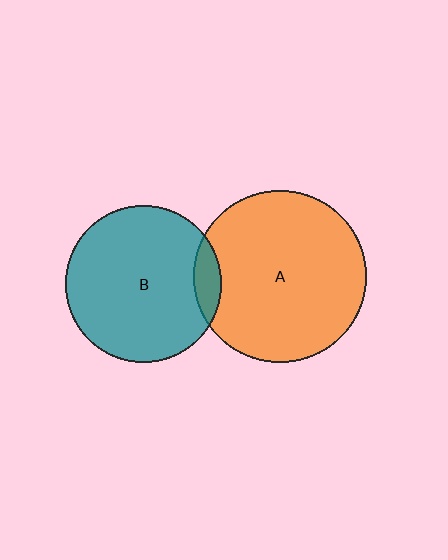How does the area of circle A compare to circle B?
Approximately 1.2 times.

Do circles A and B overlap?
Yes.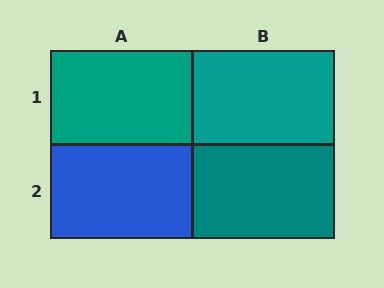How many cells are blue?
1 cell is blue.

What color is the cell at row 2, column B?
Teal.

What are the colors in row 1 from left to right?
Teal, teal.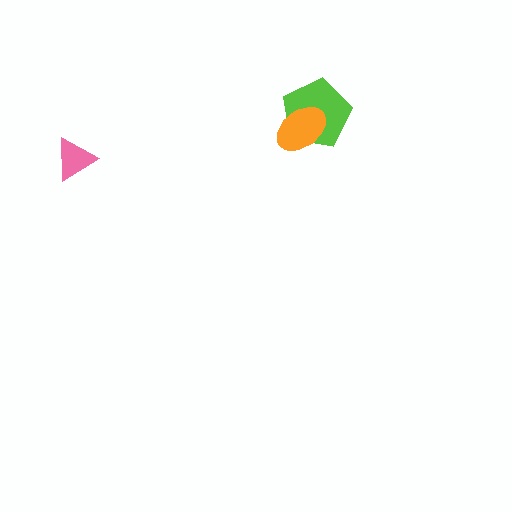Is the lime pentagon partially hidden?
Yes, it is partially covered by another shape.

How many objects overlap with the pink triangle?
0 objects overlap with the pink triangle.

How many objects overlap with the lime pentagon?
1 object overlaps with the lime pentagon.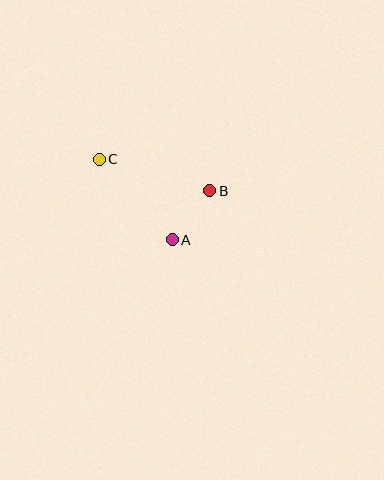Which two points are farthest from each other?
Points B and C are farthest from each other.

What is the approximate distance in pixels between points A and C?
The distance between A and C is approximately 109 pixels.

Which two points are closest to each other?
Points A and B are closest to each other.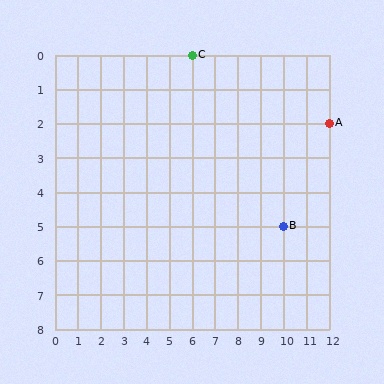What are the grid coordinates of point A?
Point A is at grid coordinates (12, 2).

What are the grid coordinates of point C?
Point C is at grid coordinates (6, 0).